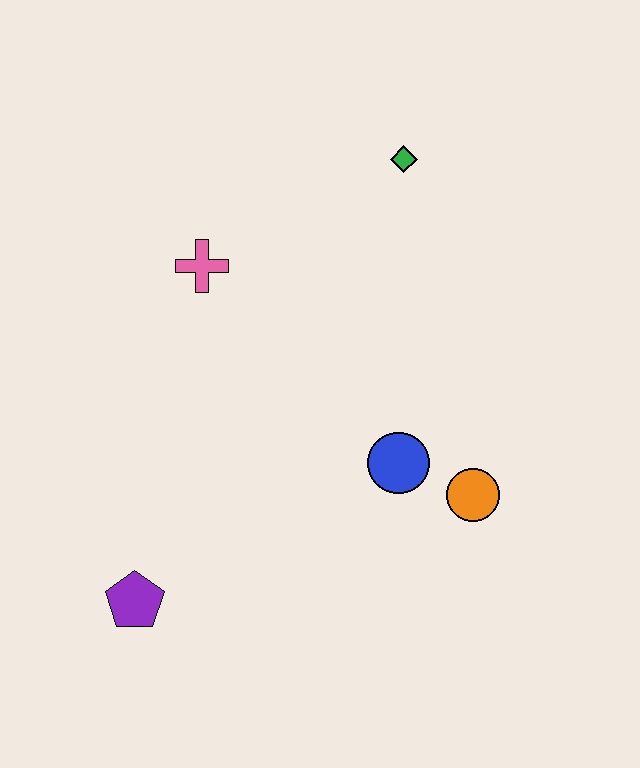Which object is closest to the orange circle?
The blue circle is closest to the orange circle.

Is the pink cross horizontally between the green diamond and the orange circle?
No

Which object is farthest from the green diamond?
The purple pentagon is farthest from the green diamond.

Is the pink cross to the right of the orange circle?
No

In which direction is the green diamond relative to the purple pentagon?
The green diamond is above the purple pentagon.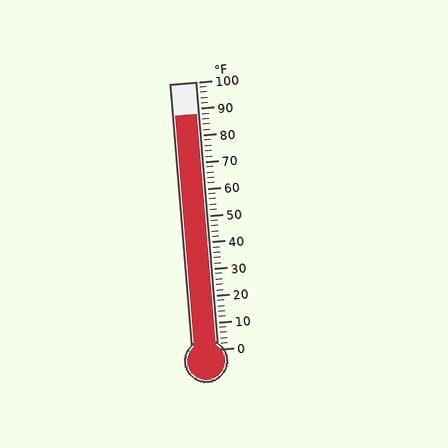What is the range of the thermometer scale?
The thermometer scale ranges from 0°F to 100°F.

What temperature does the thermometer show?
The thermometer shows approximately 88°F.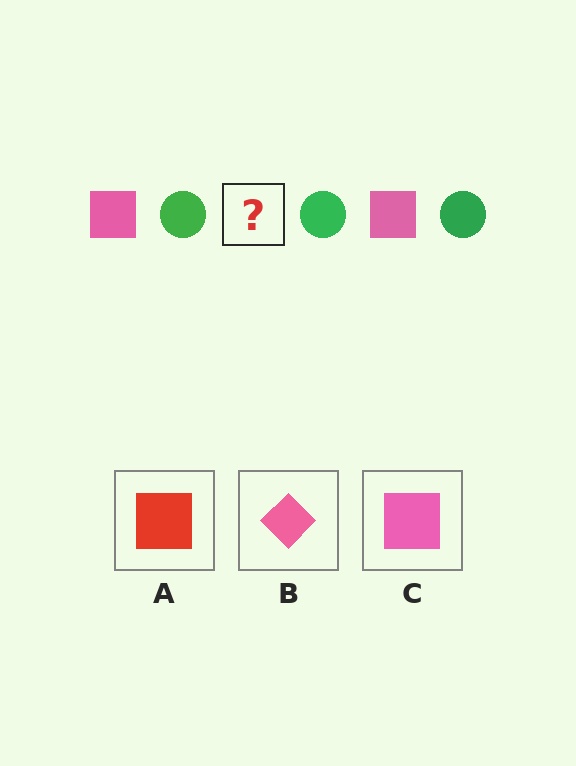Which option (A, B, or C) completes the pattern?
C.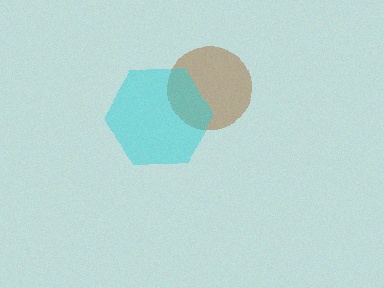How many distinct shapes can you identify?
There are 2 distinct shapes: a brown circle, a cyan hexagon.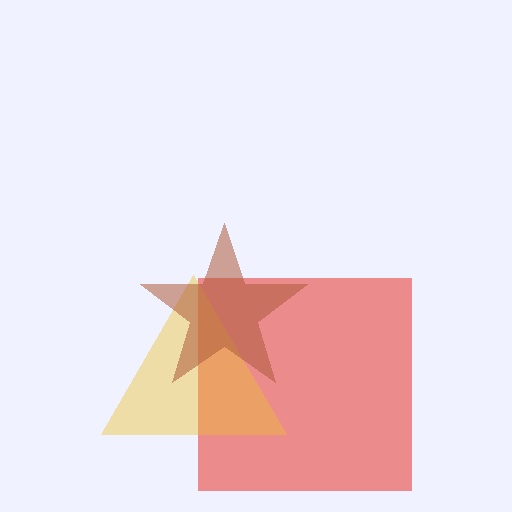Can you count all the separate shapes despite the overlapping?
Yes, there are 3 separate shapes.